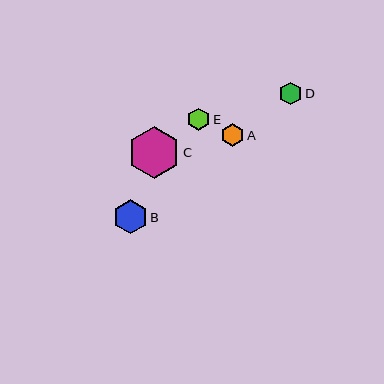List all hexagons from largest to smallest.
From largest to smallest: C, B, D, E, A.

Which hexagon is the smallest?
Hexagon A is the smallest with a size of approximately 22 pixels.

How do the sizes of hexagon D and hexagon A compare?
Hexagon D and hexagon A are approximately the same size.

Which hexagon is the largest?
Hexagon C is the largest with a size of approximately 51 pixels.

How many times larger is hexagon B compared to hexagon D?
Hexagon B is approximately 1.5 times the size of hexagon D.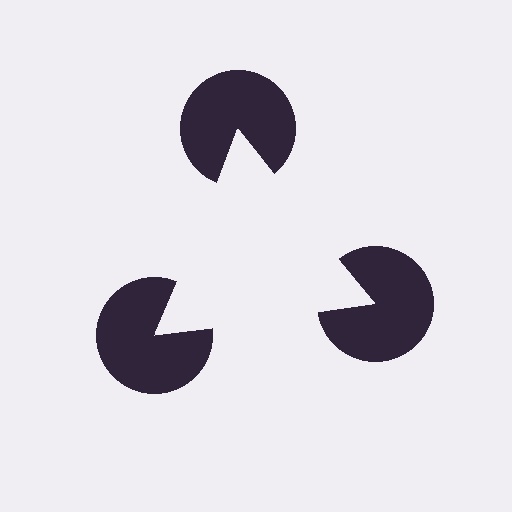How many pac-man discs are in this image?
There are 3 — one at each vertex of the illusory triangle.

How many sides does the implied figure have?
3 sides.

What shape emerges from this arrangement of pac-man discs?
An illusory triangle — its edges are inferred from the aligned wedge cuts in the pac-man discs, not physically drawn.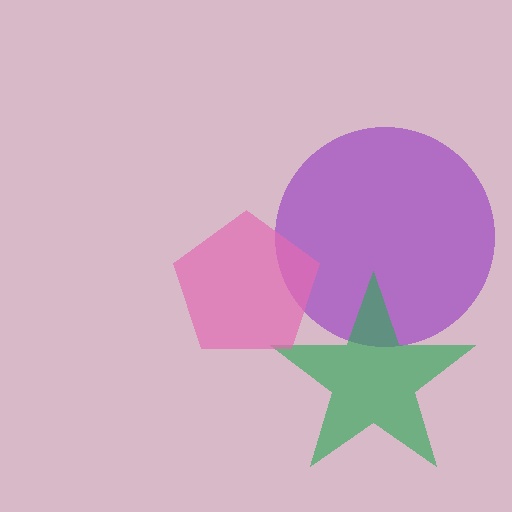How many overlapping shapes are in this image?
There are 3 overlapping shapes in the image.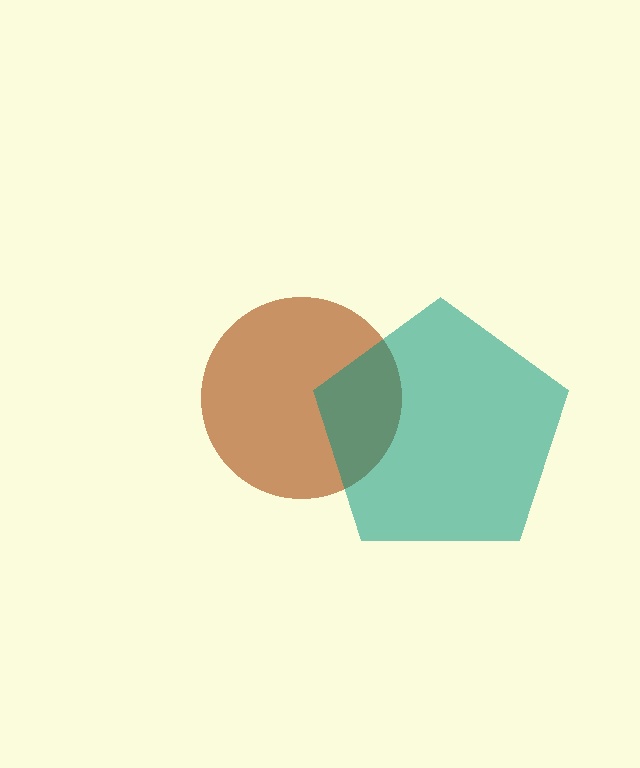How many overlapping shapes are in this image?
There are 2 overlapping shapes in the image.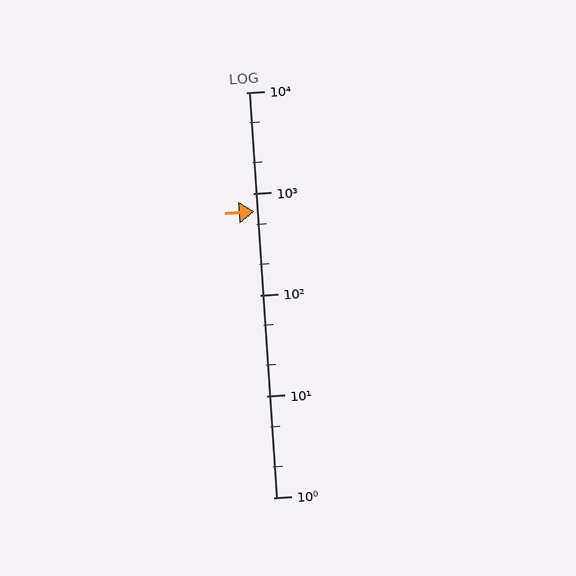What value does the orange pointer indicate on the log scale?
The pointer indicates approximately 660.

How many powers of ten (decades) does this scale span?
The scale spans 4 decades, from 1 to 10000.